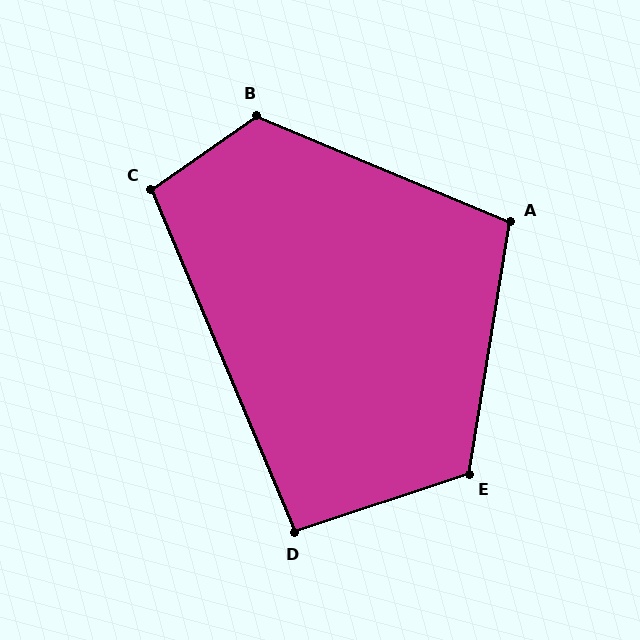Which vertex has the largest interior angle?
B, at approximately 122 degrees.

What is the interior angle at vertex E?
Approximately 118 degrees (obtuse).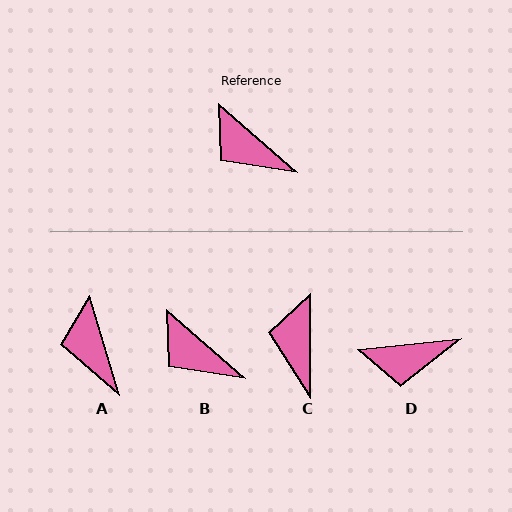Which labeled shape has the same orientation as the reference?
B.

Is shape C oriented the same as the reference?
No, it is off by about 49 degrees.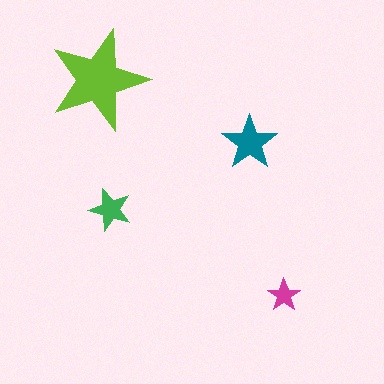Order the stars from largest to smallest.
the lime one, the teal one, the green one, the magenta one.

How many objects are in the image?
There are 4 objects in the image.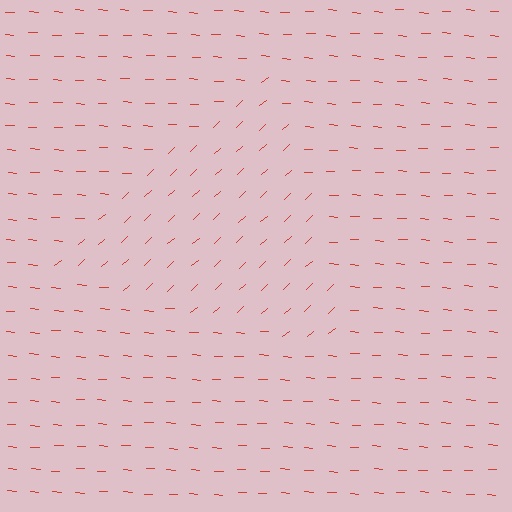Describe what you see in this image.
The image is filled with small red line segments. A triangle region in the image has lines oriented differently from the surrounding lines, creating a visible texture boundary.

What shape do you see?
I see a triangle.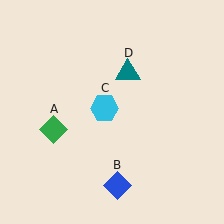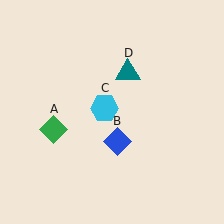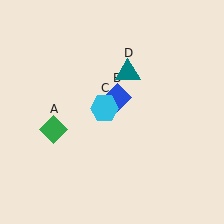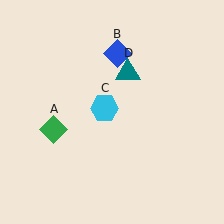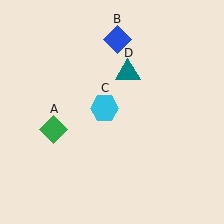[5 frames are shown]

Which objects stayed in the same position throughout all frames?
Green diamond (object A) and cyan hexagon (object C) and teal triangle (object D) remained stationary.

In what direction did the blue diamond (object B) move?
The blue diamond (object B) moved up.